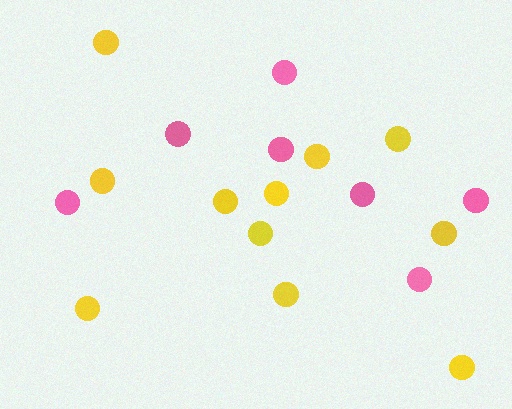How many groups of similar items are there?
There are 2 groups: one group of yellow circles (11) and one group of pink circles (7).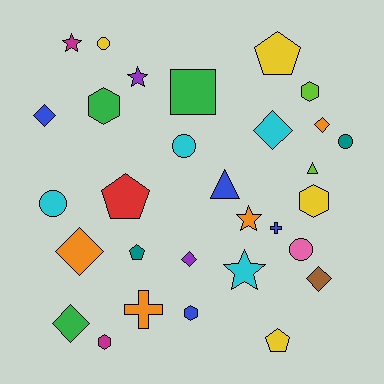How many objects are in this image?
There are 30 objects.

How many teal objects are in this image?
There are 2 teal objects.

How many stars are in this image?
There are 4 stars.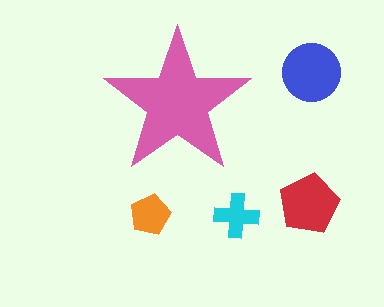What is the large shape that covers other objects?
A pink star.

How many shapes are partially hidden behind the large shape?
0 shapes are partially hidden.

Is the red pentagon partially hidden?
No, the red pentagon is fully visible.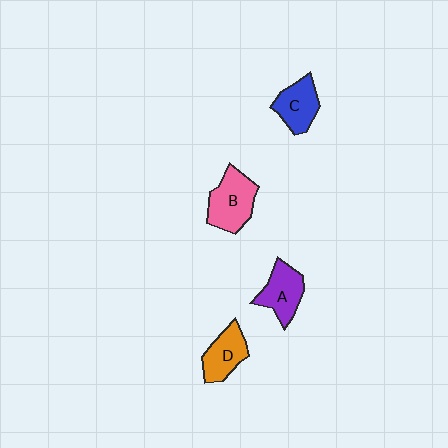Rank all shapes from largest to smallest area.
From largest to smallest: B (pink), A (purple), D (orange), C (blue).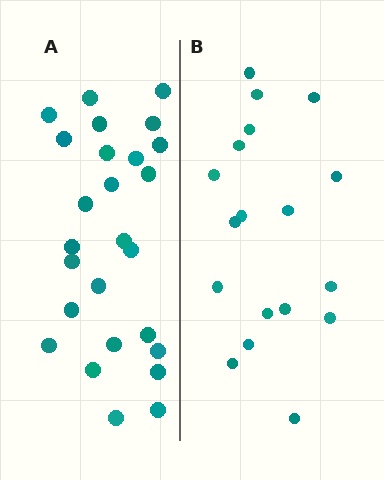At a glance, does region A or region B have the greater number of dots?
Region A (the left region) has more dots.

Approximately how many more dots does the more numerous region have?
Region A has roughly 8 or so more dots than region B.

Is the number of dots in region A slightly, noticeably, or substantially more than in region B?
Region A has noticeably more, but not dramatically so. The ratio is roughly 1.4 to 1.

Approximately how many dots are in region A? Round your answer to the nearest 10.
About 30 dots. (The exact count is 26, which rounds to 30.)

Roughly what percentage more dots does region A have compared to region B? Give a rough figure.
About 45% more.